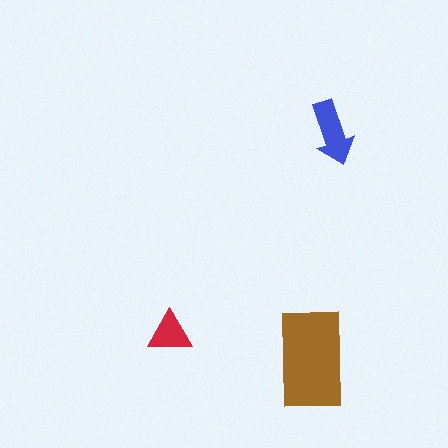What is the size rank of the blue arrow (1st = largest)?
2nd.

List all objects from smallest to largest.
The red triangle, the blue arrow, the brown rectangle.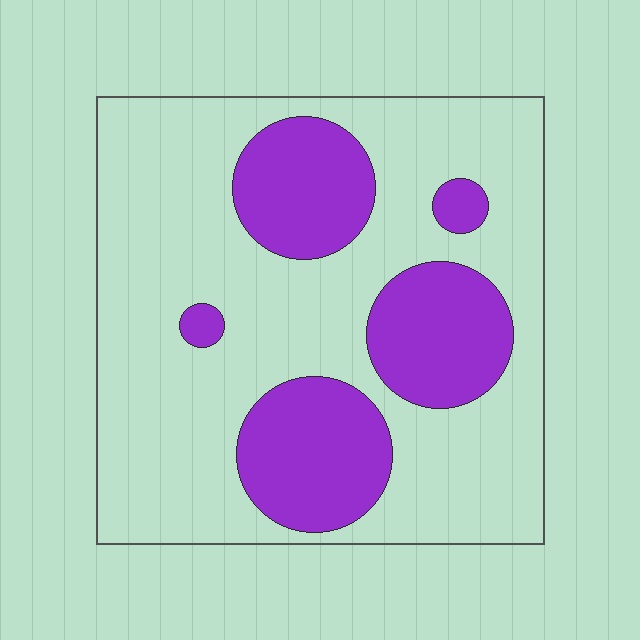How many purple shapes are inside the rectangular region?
5.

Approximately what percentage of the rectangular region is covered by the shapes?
Approximately 30%.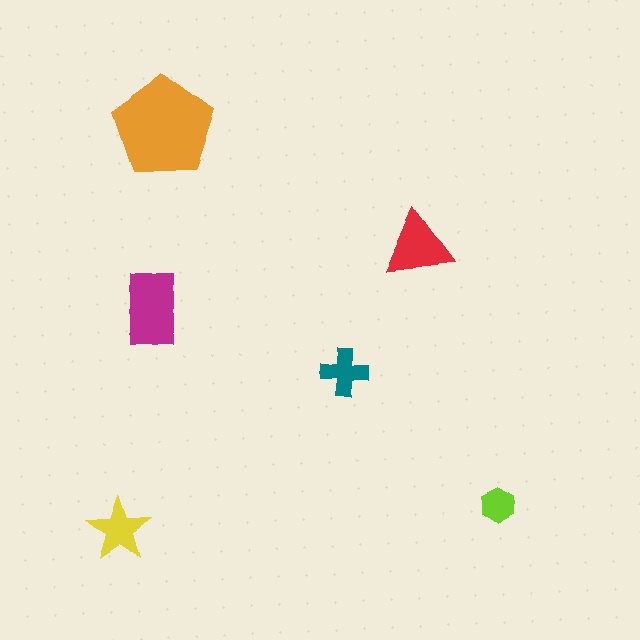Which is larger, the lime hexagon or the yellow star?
The yellow star.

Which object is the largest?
The orange pentagon.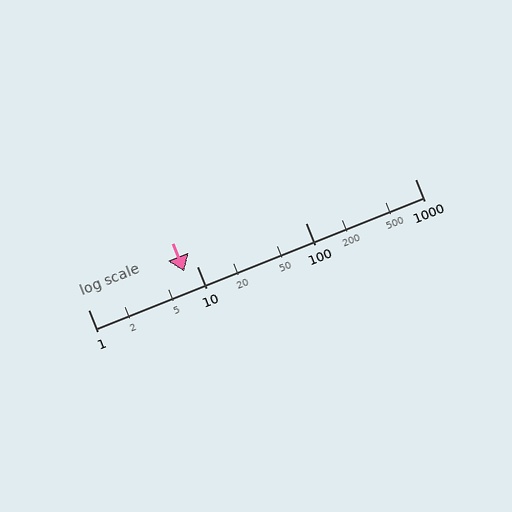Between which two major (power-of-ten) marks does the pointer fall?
The pointer is between 1 and 10.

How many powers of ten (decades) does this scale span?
The scale spans 3 decades, from 1 to 1000.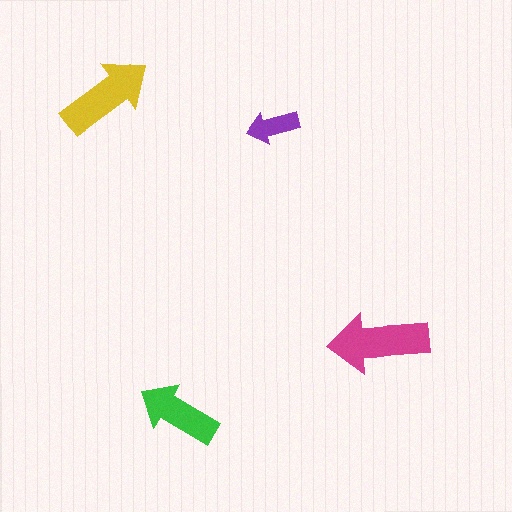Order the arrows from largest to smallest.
the magenta one, the yellow one, the green one, the purple one.